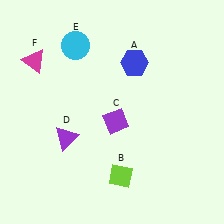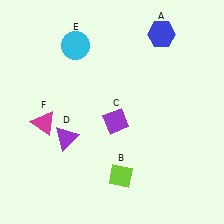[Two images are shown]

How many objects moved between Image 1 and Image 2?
2 objects moved between the two images.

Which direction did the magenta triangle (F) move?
The magenta triangle (F) moved down.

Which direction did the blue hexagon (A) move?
The blue hexagon (A) moved up.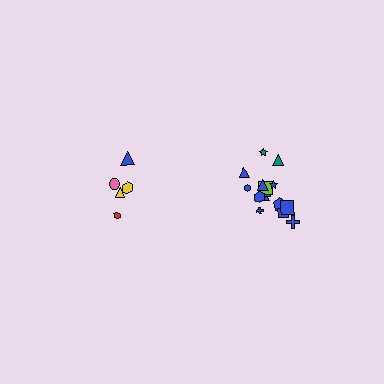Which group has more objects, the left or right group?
The right group.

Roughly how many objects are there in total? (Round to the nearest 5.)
Roughly 20 objects in total.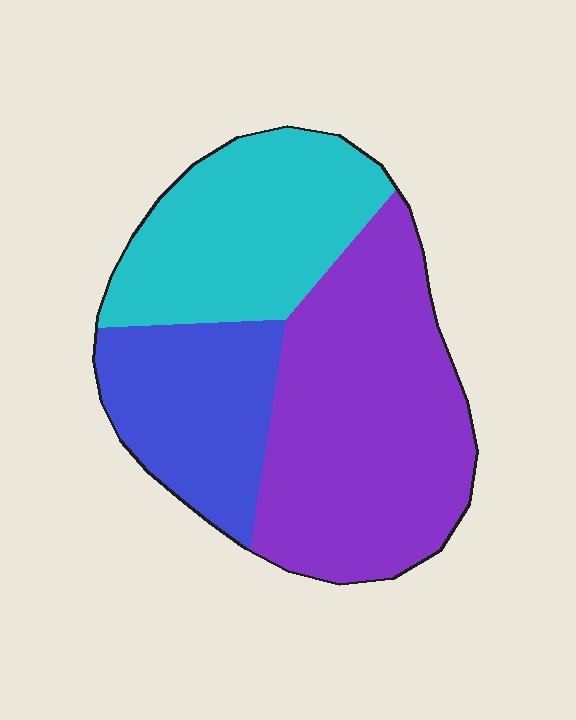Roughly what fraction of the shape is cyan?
Cyan takes up about one third (1/3) of the shape.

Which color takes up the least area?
Blue, at roughly 25%.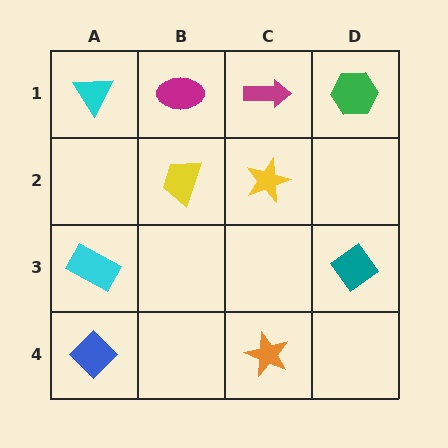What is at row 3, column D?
A teal diamond.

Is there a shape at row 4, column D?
No, that cell is empty.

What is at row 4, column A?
A blue diamond.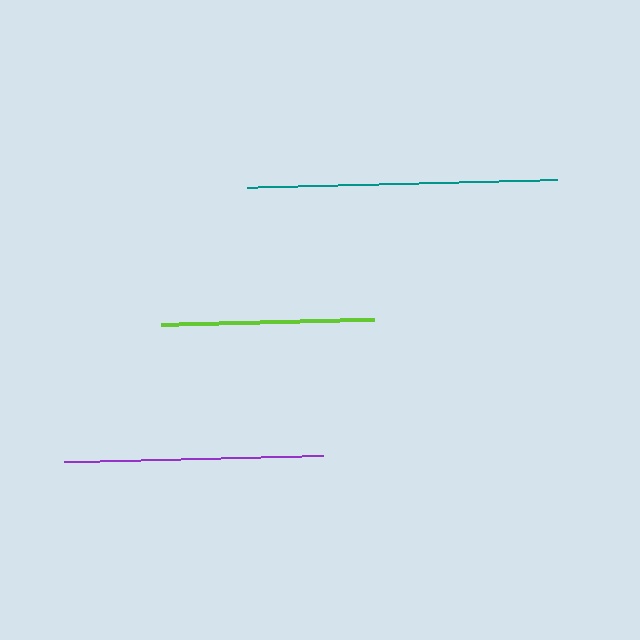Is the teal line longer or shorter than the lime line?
The teal line is longer than the lime line.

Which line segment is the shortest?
The lime line is the shortest at approximately 213 pixels.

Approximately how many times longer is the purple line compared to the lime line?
The purple line is approximately 1.2 times the length of the lime line.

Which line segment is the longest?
The teal line is the longest at approximately 311 pixels.